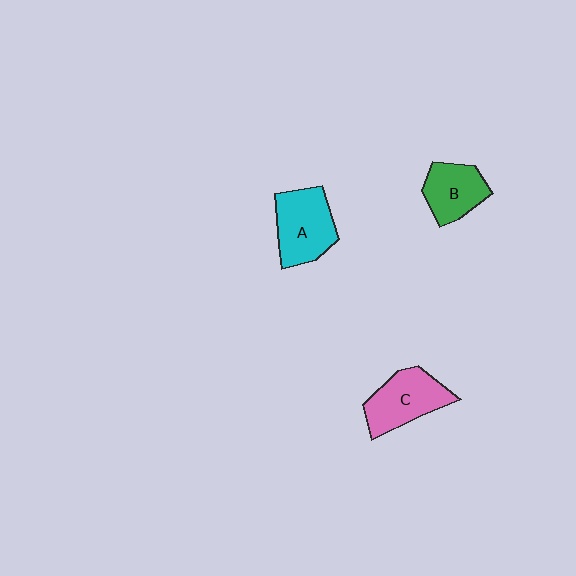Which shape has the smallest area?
Shape B (green).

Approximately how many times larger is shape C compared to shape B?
Approximately 1.2 times.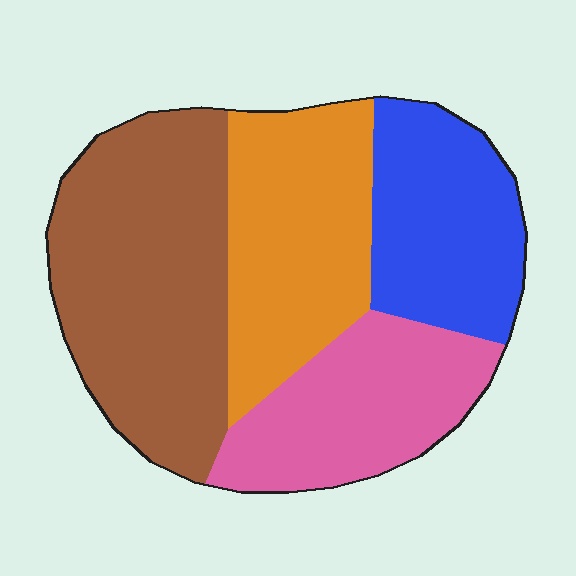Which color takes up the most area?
Brown, at roughly 35%.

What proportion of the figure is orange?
Orange covers 24% of the figure.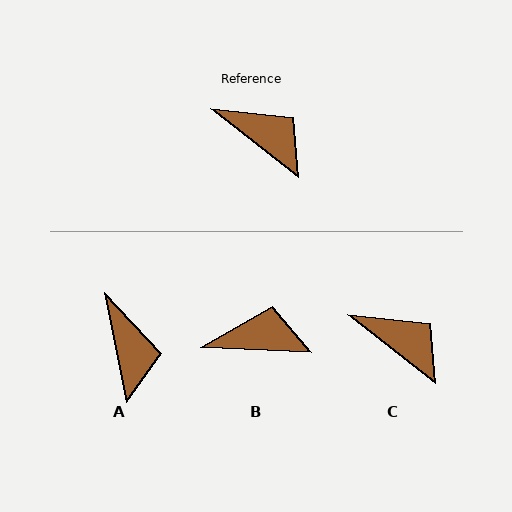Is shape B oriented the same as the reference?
No, it is off by about 35 degrees.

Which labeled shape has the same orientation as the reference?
C.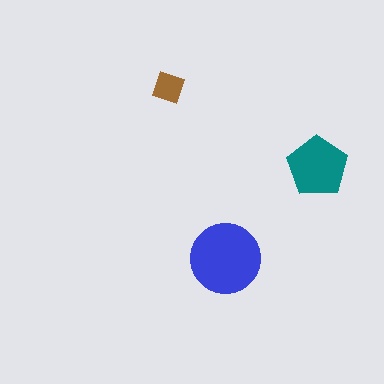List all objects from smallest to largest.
The brown diamond, the teal pentagon, the blue circle.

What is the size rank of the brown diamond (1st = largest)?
3rd.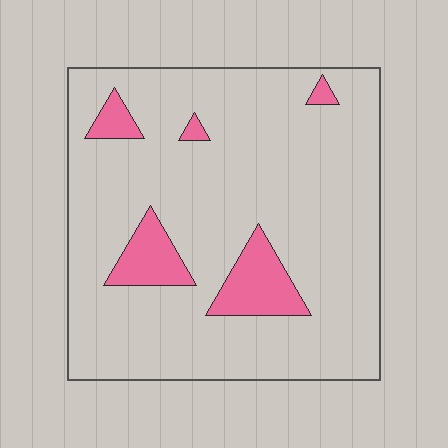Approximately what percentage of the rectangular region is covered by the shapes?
Approximately 10%.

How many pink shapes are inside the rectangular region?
5.